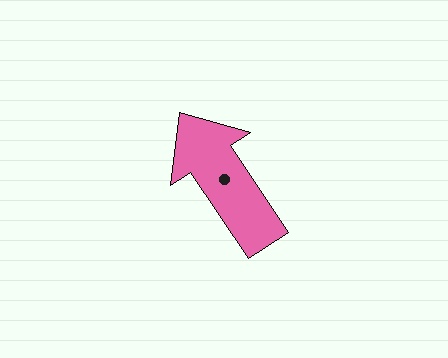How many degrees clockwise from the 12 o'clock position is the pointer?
Approximately 326 degrees.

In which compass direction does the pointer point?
Northwest.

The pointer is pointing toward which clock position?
Roughly 11 o'clock.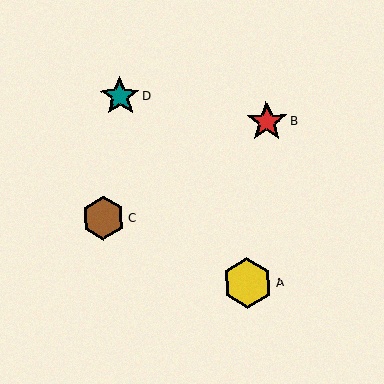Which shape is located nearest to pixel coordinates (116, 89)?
The teal star (labeled D) at (120, 96) is nearest to that location.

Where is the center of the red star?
The center of the red star is at (267, 121).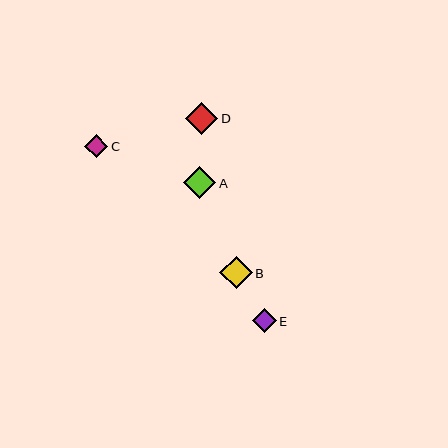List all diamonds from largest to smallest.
From largest to smallest: B, D, A, E, C.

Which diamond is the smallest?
Diamond C is the smallest with a size of approximately 23 pixels.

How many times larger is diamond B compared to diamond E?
Diamond B is approximately 1.4 times the size of diamond E.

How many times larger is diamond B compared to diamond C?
Diamond B is approximately 1.4 times the size of diamond C.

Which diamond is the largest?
Diamond B is the largest with a size of approximately 33 pixels.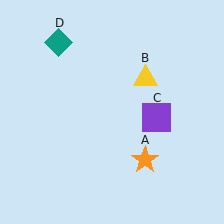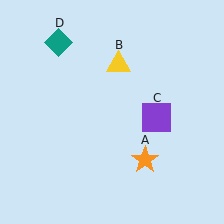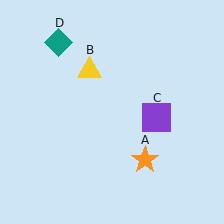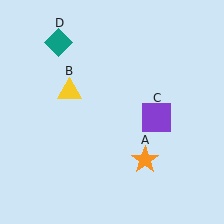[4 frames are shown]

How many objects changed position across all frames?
1 object changed position: yellow triangle (object B).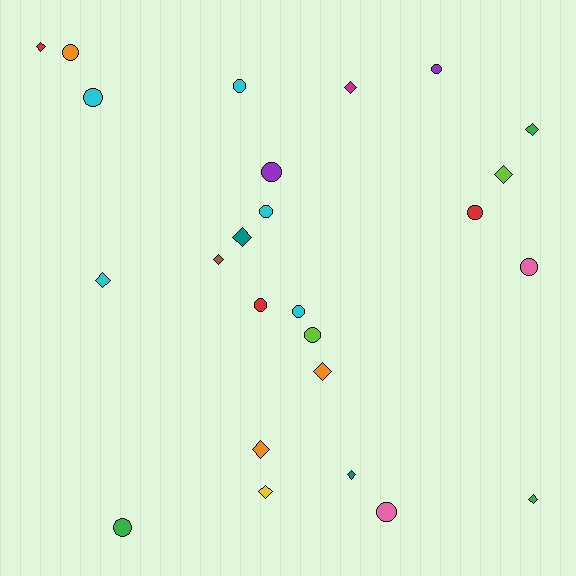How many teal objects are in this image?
There are 2 teal objects.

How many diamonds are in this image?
There are 12 diamonds.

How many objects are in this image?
There are 25 objects.